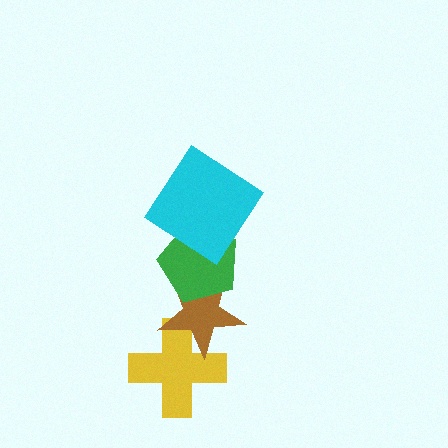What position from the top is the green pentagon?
The green pentagon is 2nd from the top.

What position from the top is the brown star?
The brown star is 3rd from the top.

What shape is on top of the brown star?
The green pentagon is on top of the brown star.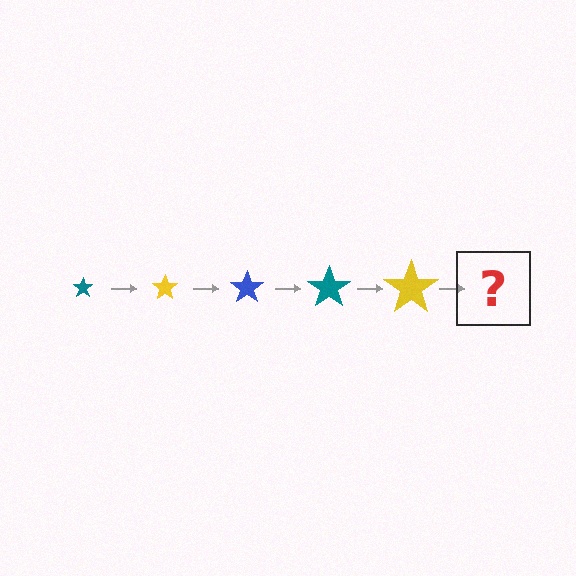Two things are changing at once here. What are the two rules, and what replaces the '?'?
The two rules are that the star grows larger each step and the color cycles through teal, yellow, and blue. The '?' should be a blue star, larger than the previous one.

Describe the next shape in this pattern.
It should be a blue star, larger than the previous one.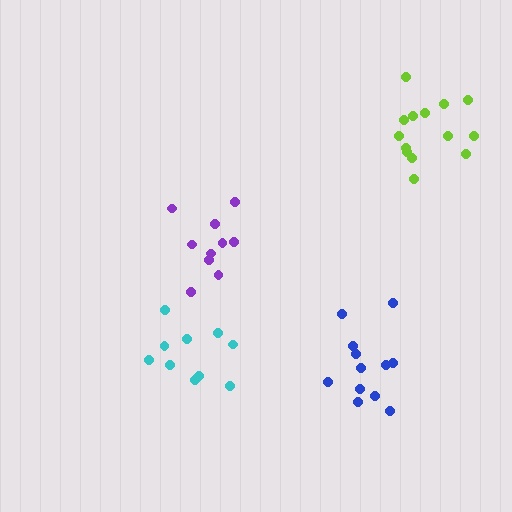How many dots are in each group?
Group 1: 12 dots, Group 2: 10 dots, Group 3: 14 dots, Group 4: 10 dots (46 total).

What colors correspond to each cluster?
The clusters are colored: blue, cyan, lime, purple.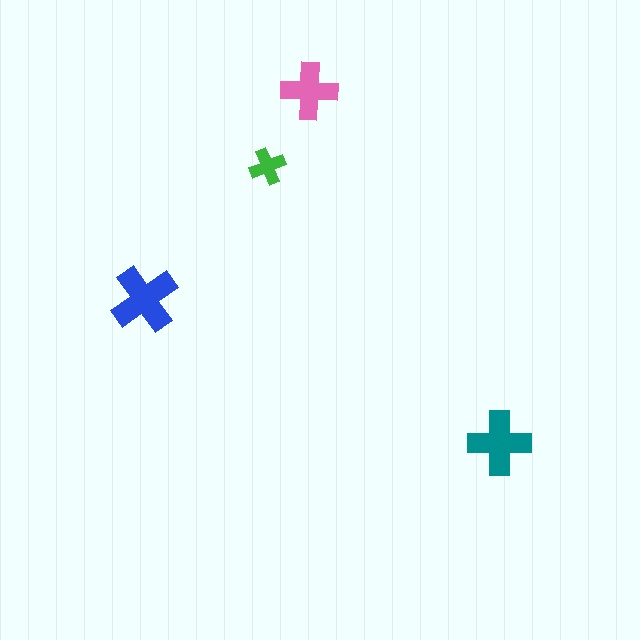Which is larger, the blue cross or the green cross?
The blue one.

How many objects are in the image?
There are 4 objects in the image.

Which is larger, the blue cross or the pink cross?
The blue one.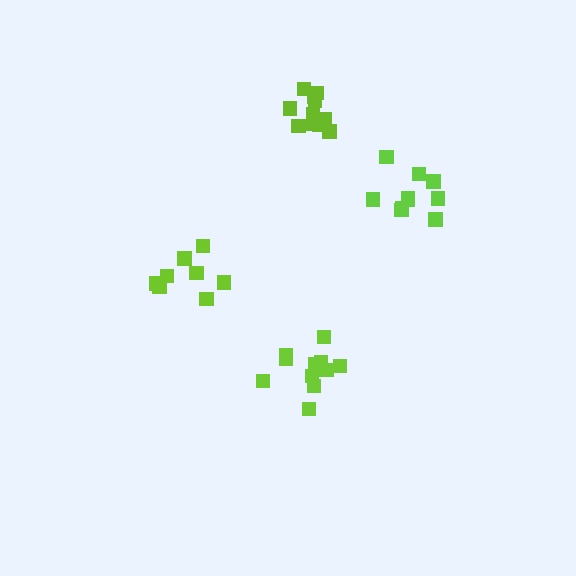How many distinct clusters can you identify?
There are 4 distinct clusters.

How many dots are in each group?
Group 1: 8 dots, Group 2: 10 dots, Group 3: 11 dots, Group 4: 11 dots (40 total).